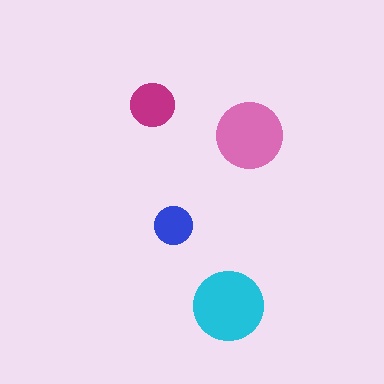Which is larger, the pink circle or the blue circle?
The pink one.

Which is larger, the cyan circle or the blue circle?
The cyan one.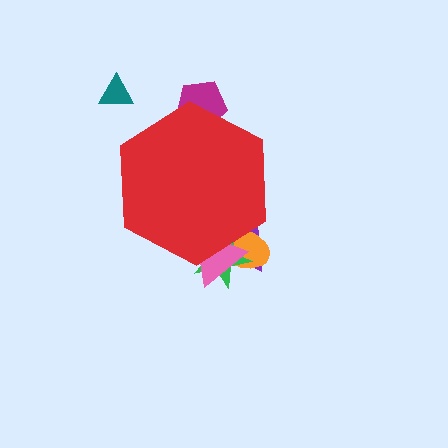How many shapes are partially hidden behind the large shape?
5 shapes are partially hidden.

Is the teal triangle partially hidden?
No, the teal triangle is fully visible.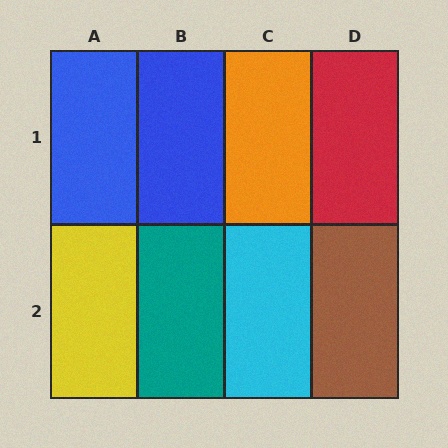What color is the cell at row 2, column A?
Yellow.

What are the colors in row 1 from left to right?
Blue, blue, orange, red.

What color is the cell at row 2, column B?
Teal.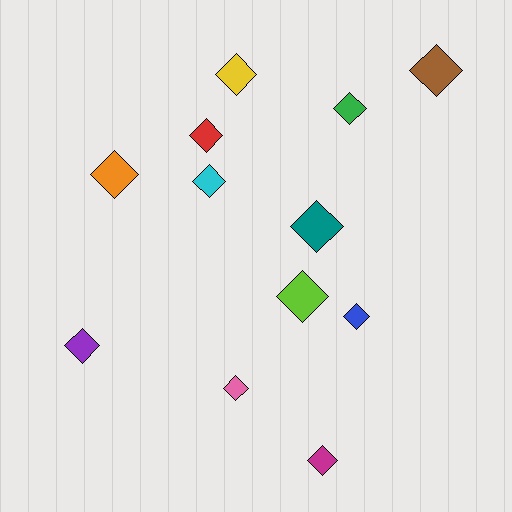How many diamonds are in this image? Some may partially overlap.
There are 12 diamonds.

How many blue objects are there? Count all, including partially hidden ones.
There is 1 blue object.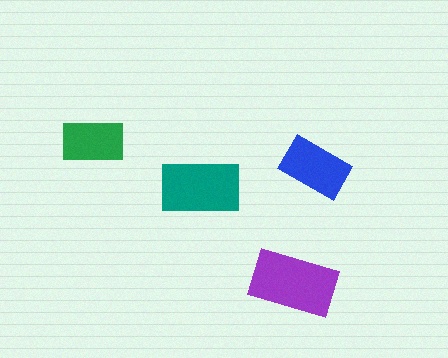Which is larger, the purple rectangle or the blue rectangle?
The purple one.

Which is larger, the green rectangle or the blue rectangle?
The blue one.